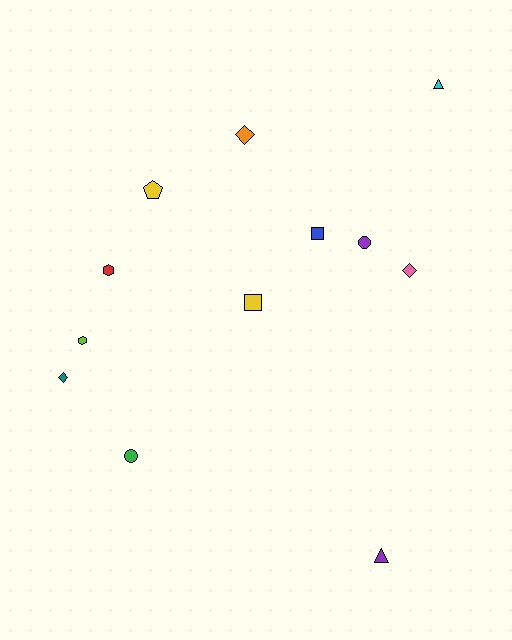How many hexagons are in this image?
There are 2 hexagons.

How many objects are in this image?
There are 12 objects.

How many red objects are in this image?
There is 1 red object.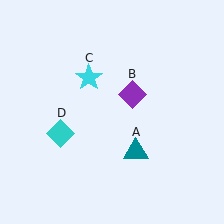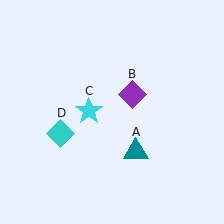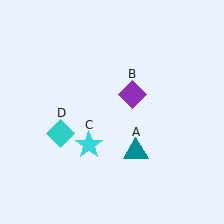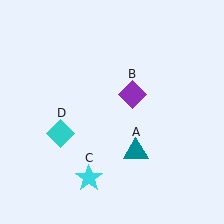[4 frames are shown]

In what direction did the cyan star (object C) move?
The cyan star (object C) moved down.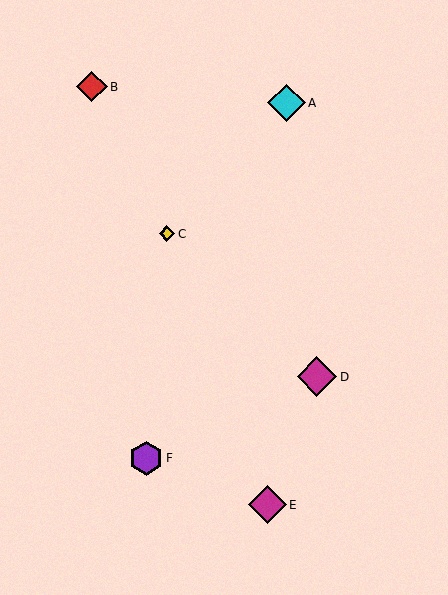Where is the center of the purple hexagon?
The center of the purple hexagon is at (146, 458).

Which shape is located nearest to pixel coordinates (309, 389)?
The magenta diamond (labeled D) at (317, 377) is nearest to that location.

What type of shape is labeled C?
Shape C is a yellow diamond.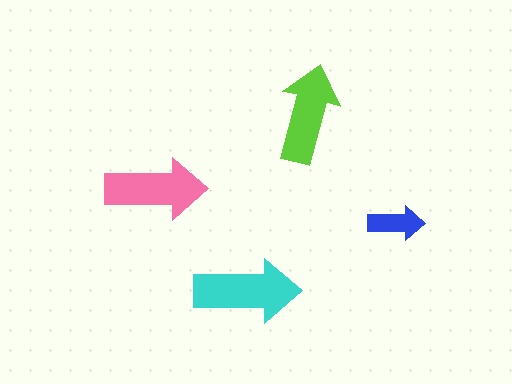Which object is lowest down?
The cyan arrow is bottommost.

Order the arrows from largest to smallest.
the cyan one, the pink one, the lime one, the blue one.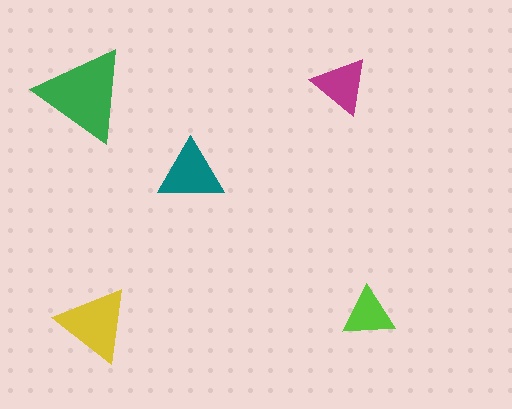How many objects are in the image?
There are 5 objects in the image.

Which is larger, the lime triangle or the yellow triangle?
The yellow one.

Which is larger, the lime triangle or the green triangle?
The green one.